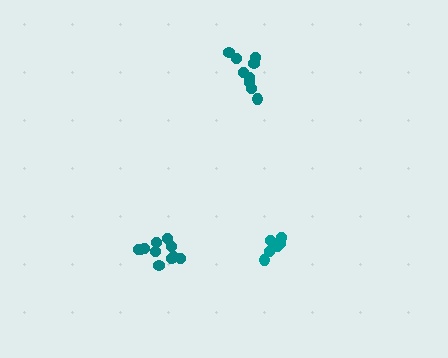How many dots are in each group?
Group 1: 11 dots, Group 2: 6 dots, Group 3: 9 dots (26 total).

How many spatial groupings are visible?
There are 3 spatial groupings.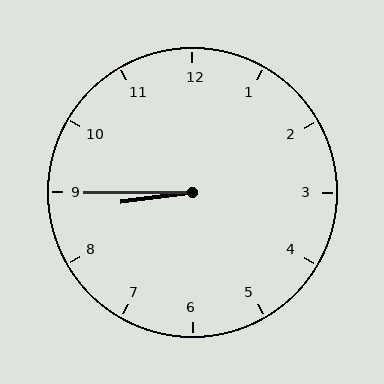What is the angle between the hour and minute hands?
Approximately 8 degrees.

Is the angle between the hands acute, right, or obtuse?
It is acute.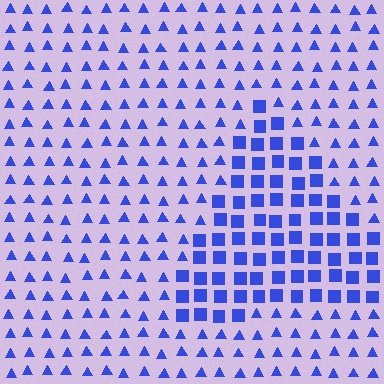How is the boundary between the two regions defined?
The boundary is defined by a change in element shape: squares inside vs. triangles outside. All elements share the same color and spacing.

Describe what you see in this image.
The image is filled with small blue elements arranged in a uniform grid. A triangle-shaped region contains squares, while the surrounding area contains triangles. The boundary is defined purely by the change in element shape.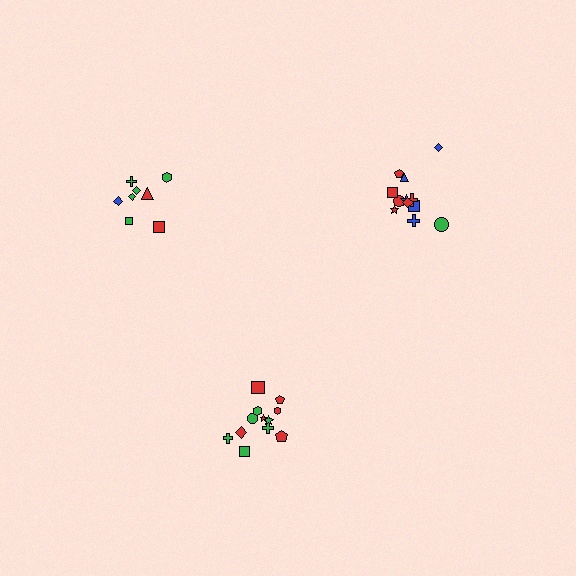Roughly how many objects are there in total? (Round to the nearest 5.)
Roughly 30 objects in total.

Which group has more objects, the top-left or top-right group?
The top-right group.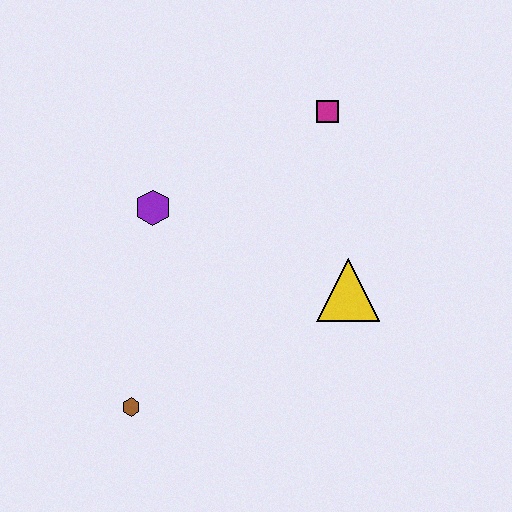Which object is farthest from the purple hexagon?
The yellow triangle is farthest from the purple hexagon.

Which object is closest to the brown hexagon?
The purple hexagon is closest to the brown hexagon.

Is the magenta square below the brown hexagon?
No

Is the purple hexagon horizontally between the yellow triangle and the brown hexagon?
Yes